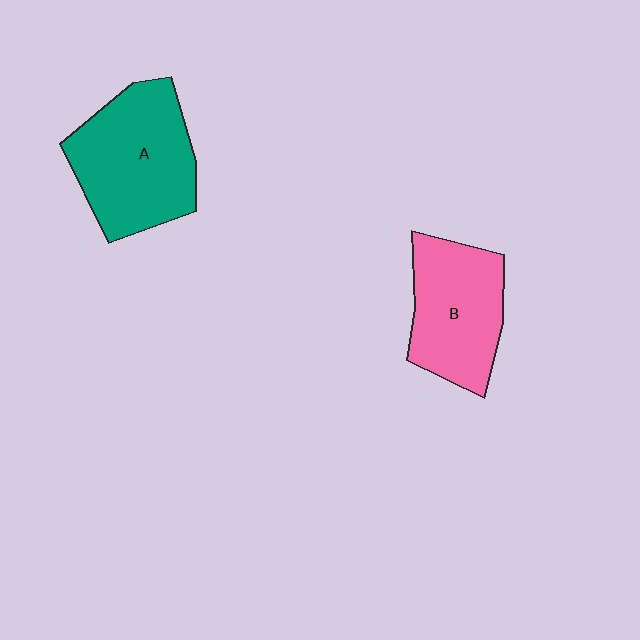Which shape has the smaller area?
Shape B (pink).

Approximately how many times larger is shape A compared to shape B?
Approximately 1.2 times.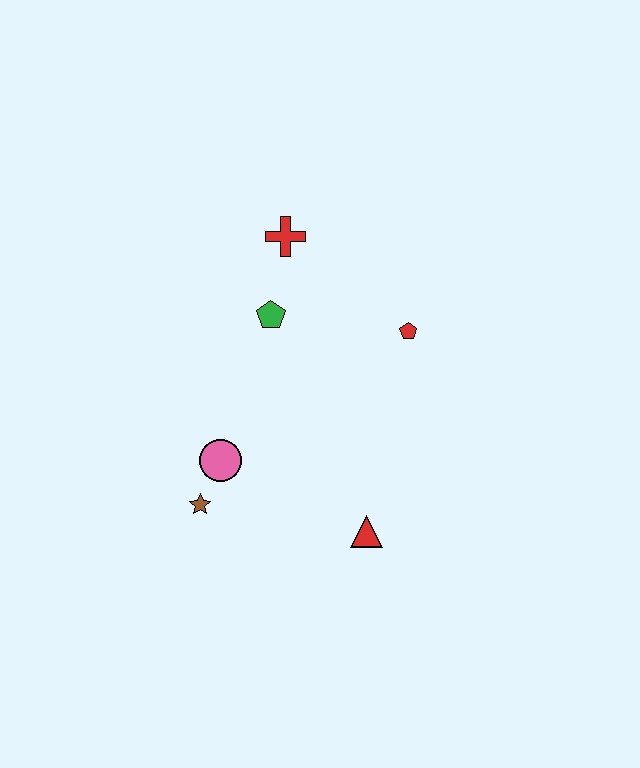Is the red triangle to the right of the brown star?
Yes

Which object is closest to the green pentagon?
The red cross is closest to the green pentagon.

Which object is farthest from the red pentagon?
The brown star is farthest from the red pentagon.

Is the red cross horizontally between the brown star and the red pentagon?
Yes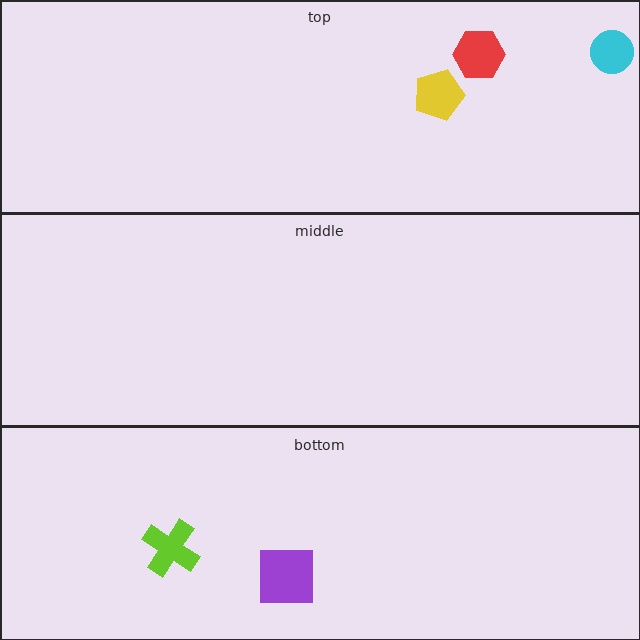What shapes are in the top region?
The red hexagon, the yellow pentagon, the cyan circle.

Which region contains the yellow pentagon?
The top region.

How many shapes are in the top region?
3.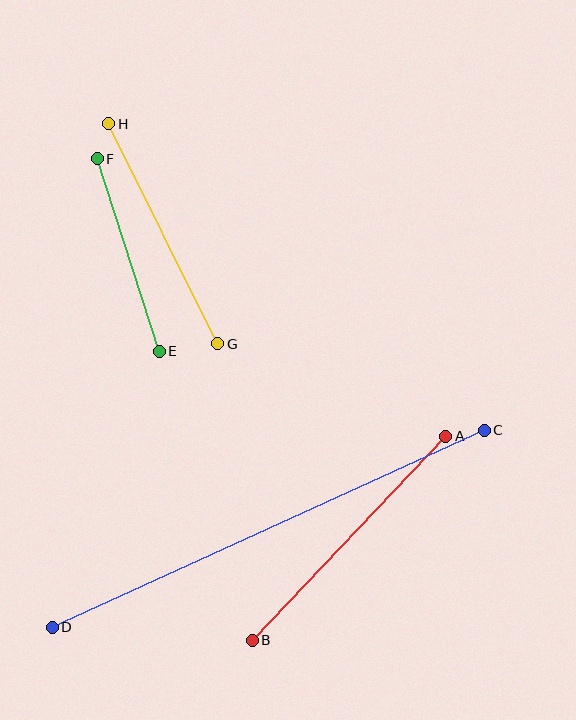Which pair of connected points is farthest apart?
Points C and D are farthest apart.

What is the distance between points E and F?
The distance is approximately 202 pixels.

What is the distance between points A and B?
The distance is approximately 281 pixels.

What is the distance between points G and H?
The distance is approximately 245 pixels.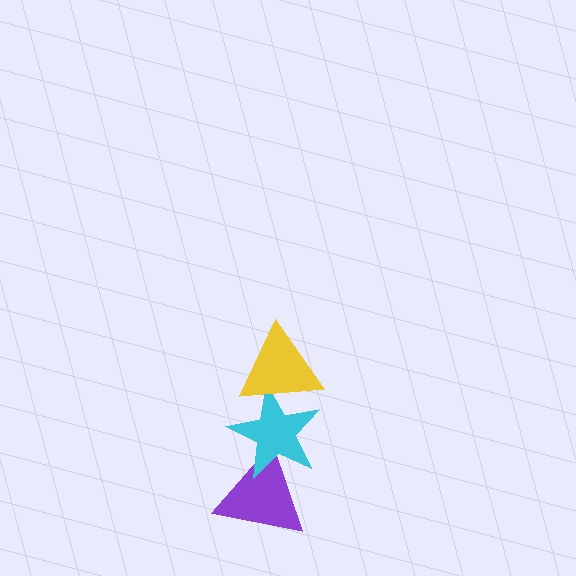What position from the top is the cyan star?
The cyan star is 2nd from the top.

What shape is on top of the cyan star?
The yellow triangle is on top of the cyan star.